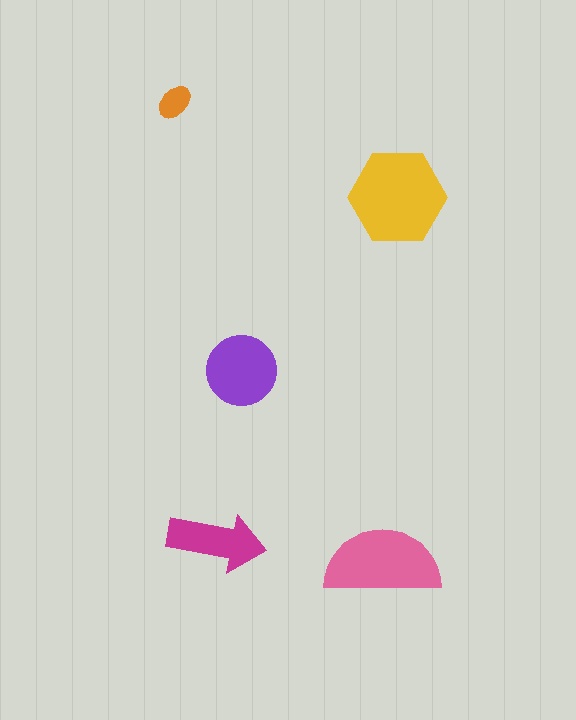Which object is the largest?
The yellow hexagon.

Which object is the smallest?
The orange ellipse.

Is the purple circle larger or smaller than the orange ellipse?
Larger.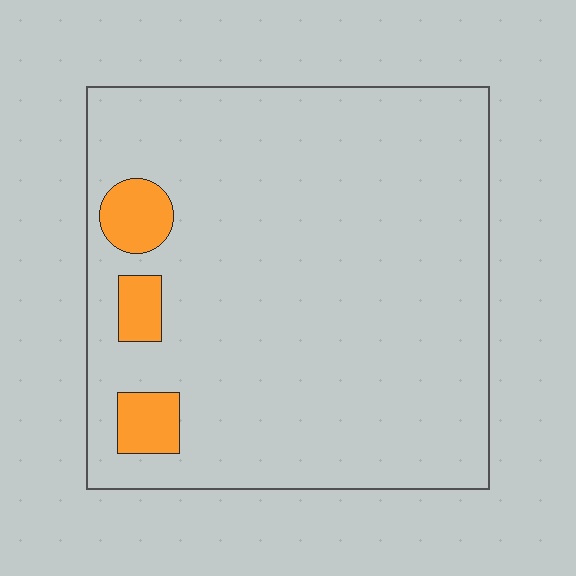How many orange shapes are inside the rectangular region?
3.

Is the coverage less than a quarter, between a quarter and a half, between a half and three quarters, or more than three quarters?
Less than a quarter.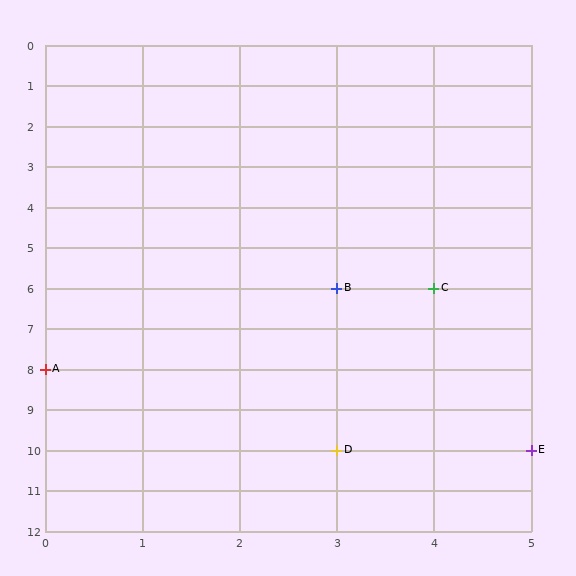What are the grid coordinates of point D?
Point D is at grid coordinates (3, 10).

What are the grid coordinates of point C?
Point C is at grid coordinates (4, 6).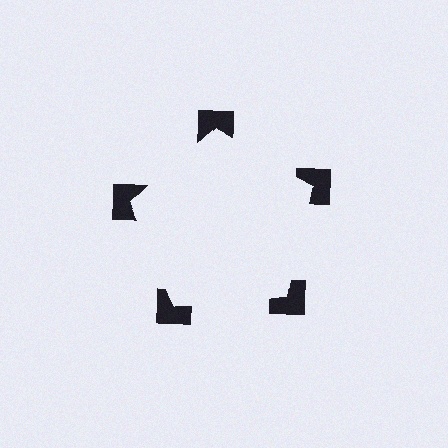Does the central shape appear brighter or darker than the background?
It typically appears slightly brighter than the background, even though no actual brightness change is drawn.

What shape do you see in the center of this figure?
An illusory pentagon — its edges are inferred from the aligned wedge cuts in the notched squares, not physically drawn.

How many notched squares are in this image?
There are 5 — one at each vertex of the illusory pentagon.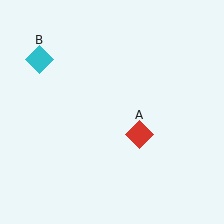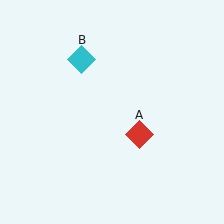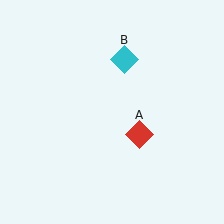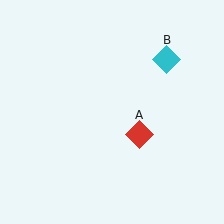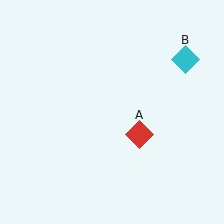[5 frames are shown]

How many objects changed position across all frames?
1 object changed position: cyan diamond (object B).